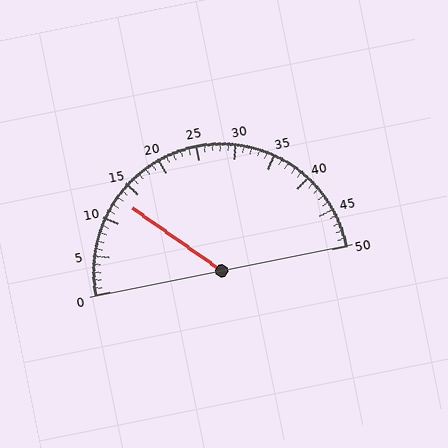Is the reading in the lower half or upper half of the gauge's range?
The reading is in the lower half of the range (0 to 50).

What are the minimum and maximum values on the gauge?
The gauge ranges from 0 to 50.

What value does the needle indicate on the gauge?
The needle indicates approximately 13.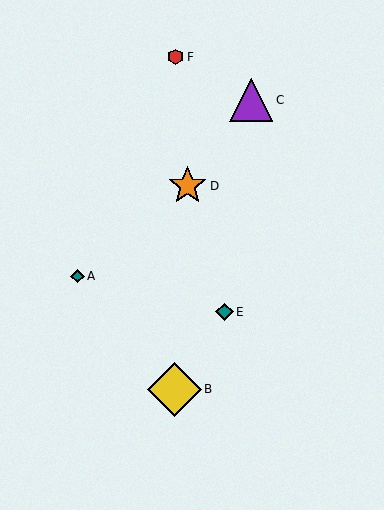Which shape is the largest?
The yellow diamond (labeled B) is the largest.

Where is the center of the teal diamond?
The center of the teal diamond is at (77, 276).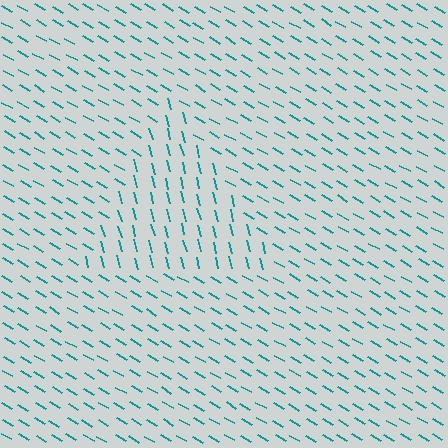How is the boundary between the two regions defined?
The boundary is defined purely by a change in line orientation (approximately 45 degrees difference). All lines are the same color and thickness.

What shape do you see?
I see a triangle.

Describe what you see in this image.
The image is filled with small teal line segments. A triangle region in the image has lines oriented differently from the surrounding lines, creating a visible texture boundary.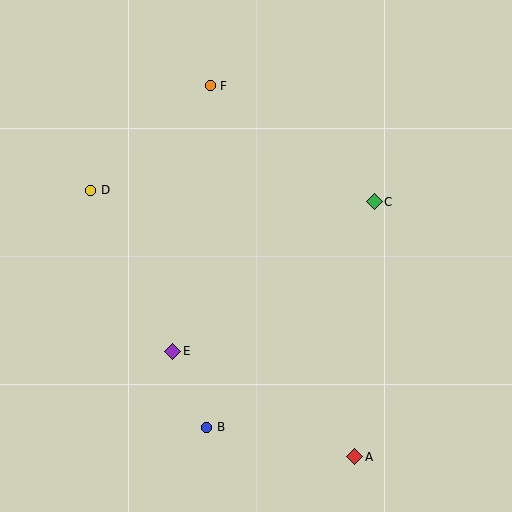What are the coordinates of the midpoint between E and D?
The midpoint between E and D is at (132, 271).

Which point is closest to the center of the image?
Point E at (173, 351) is closest to the center.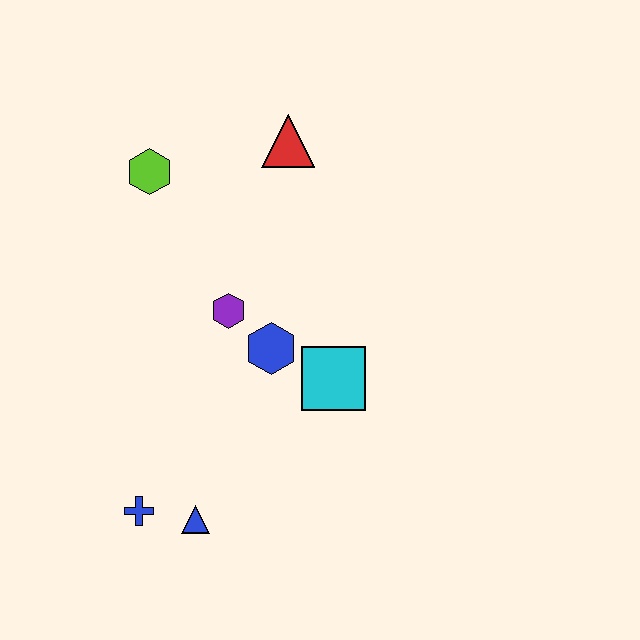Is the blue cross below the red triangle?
Yes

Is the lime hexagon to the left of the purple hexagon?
Yes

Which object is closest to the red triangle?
The lime hexagon is closest to the red triangle.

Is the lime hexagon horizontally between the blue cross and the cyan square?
Yes